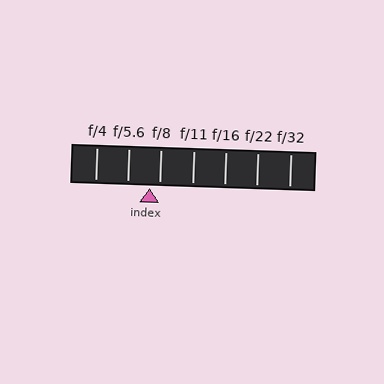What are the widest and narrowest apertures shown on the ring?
The widest aperture shown is f/4 and the narrowest is f/32.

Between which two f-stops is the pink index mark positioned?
The index mark is between f/5.6 and f/8.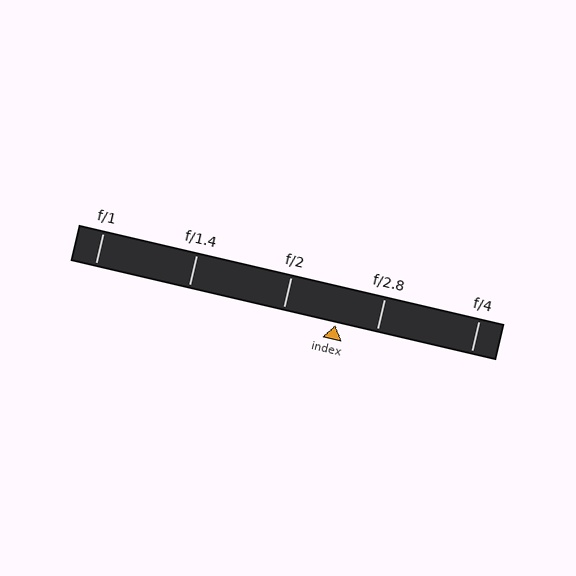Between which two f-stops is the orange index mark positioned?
The index mark is between f/2 and f/2.8.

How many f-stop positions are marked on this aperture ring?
There are 5 f-stop positions marked.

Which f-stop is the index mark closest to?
The index mark is closest to f/2.8.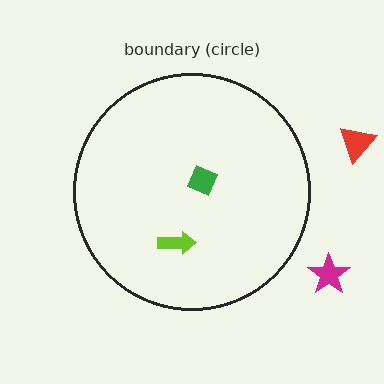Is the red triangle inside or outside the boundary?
Outside.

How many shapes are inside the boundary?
2 inside, 2 outside.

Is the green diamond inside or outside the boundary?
Inside.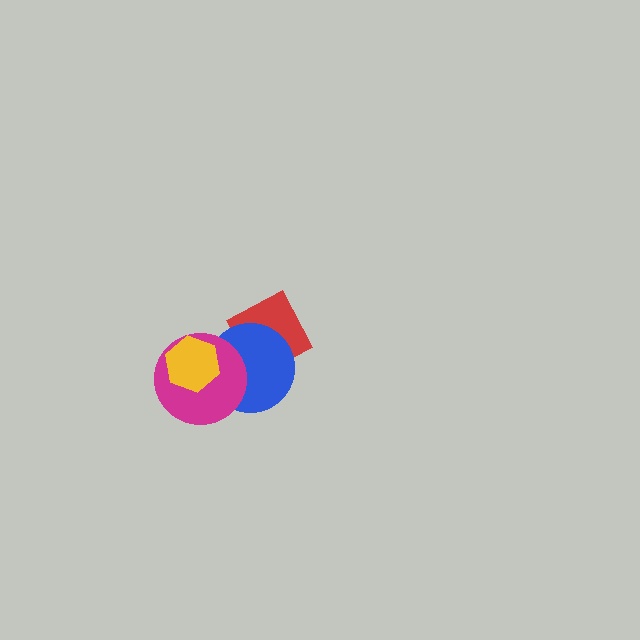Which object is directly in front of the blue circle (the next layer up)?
The magenta circle is directly in front of the blue circle.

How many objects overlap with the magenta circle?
2 objects overlap with the magenta circle.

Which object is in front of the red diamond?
The blue circle is in front of the red diamond.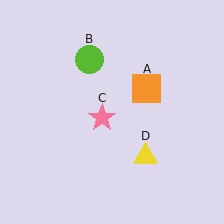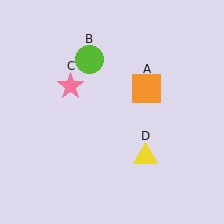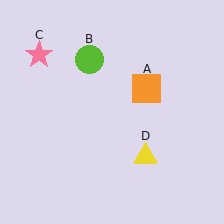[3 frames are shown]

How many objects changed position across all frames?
1 object changed position: pink star (object C).